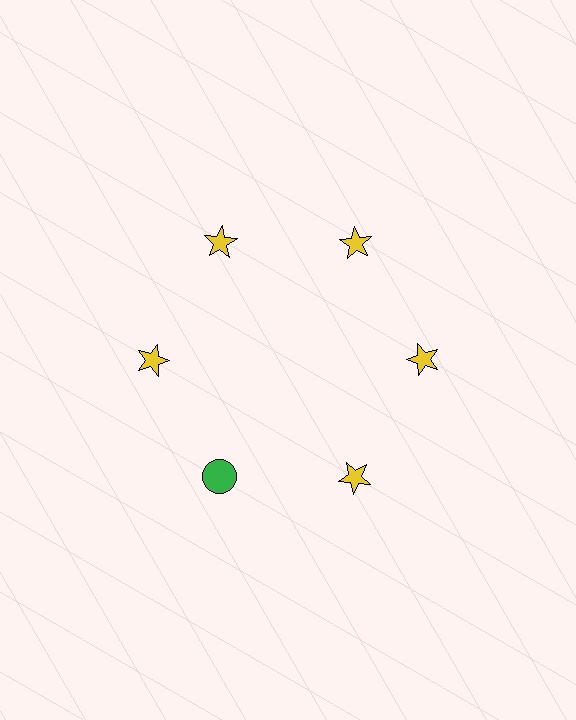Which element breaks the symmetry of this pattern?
The green circle at roughly the 7 o'clock position breaks the symmetry. All other shapes are yellow stars.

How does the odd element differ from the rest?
It differs in both color (green instead of yellow) and shape (circle instead of star).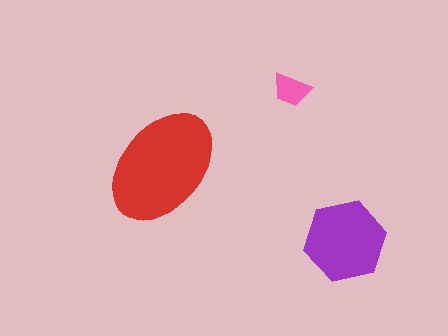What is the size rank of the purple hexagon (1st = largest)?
2nd.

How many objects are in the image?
There are 3 objects in the image.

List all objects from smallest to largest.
The pink trapezoid, the purple hexagon, the red ellipse.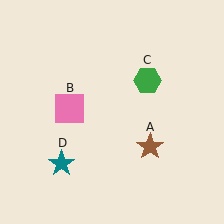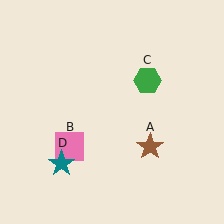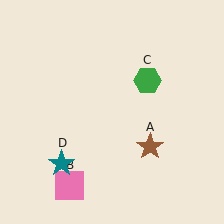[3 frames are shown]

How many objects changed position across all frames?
1 object changed position: pink square (object B).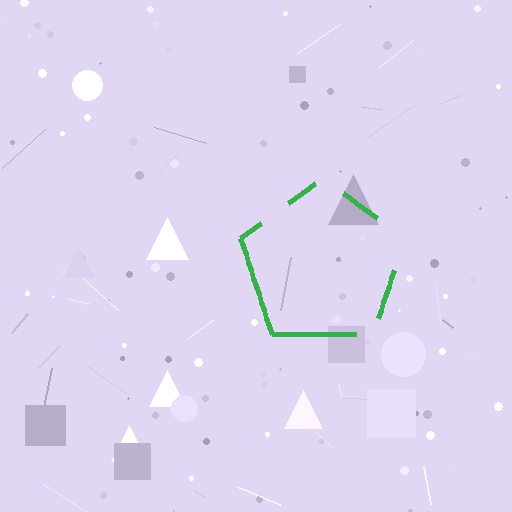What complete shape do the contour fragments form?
The contour fragments form a pentagon.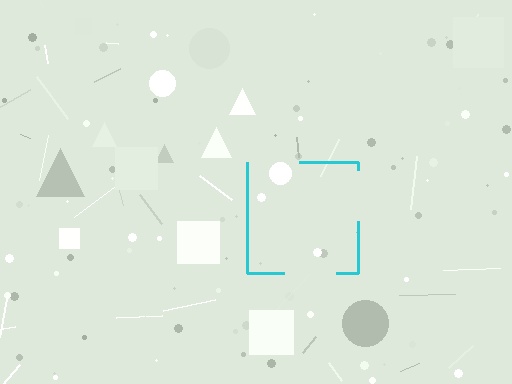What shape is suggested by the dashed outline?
The dashed outline suggests a square.